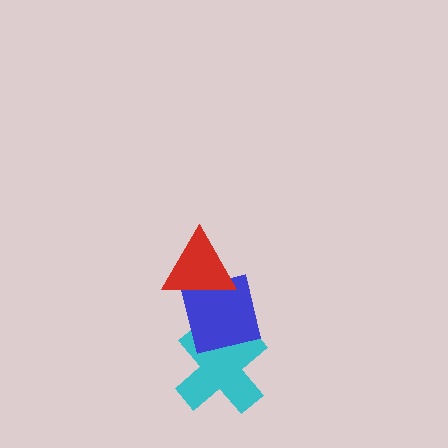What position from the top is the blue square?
The blue square is 2nd from the top.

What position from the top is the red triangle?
The red triangle is 1st from the top.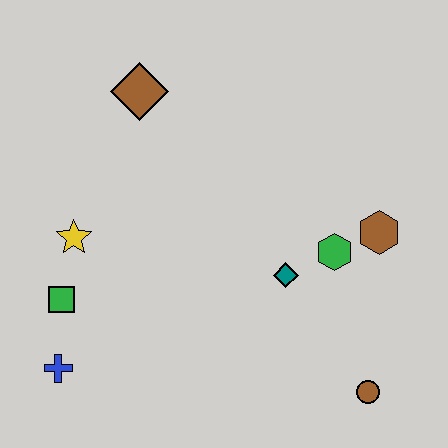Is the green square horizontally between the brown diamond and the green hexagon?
No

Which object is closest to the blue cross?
The green square is closest to the blue cross.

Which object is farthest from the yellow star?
The brown circle is farthest from the yellow star.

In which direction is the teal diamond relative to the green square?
The teal diamond is to the right of the green square.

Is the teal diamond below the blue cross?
No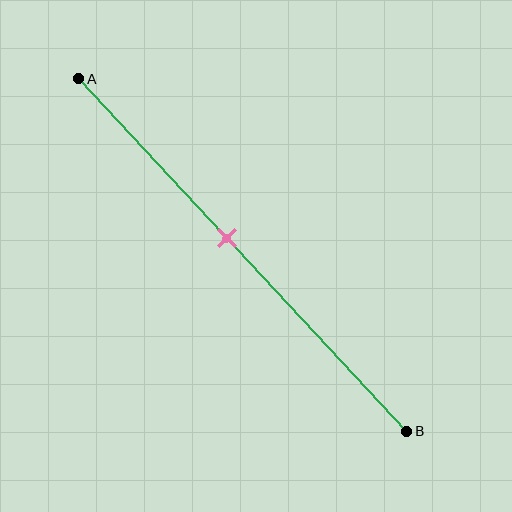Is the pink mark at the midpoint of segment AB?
No, the mark is at about 45% from A, not at the 50% midpoint.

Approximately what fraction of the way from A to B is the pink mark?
The pink mark is approximately 45% of the way from A to B.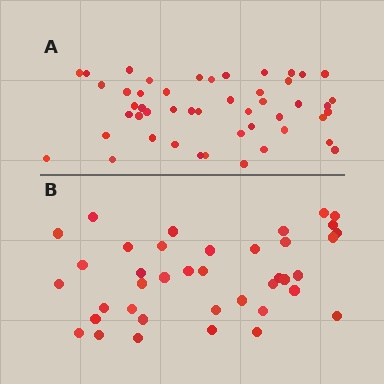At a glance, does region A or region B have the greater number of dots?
Region A (the top region) has more dots.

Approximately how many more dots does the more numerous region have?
Region A has roughly 8 or so more dots than region B.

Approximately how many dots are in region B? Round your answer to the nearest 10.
About 40 dots. (The exact count is 39, which rounds to 40.)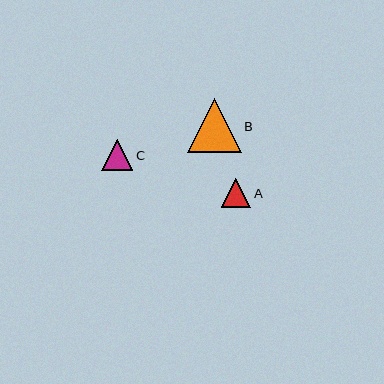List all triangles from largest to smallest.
From largest to smallest: B, C, A.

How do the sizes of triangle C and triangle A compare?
Triangle C and triangle A are approximately the same size.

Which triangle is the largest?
Triangle B is the largest with a size of approximately 54 pixels.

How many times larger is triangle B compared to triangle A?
Triangle B is approximately 1.8 times the size of triangle A.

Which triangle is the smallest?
Triangle A is the smallest with a size of approximately 29 pixels.